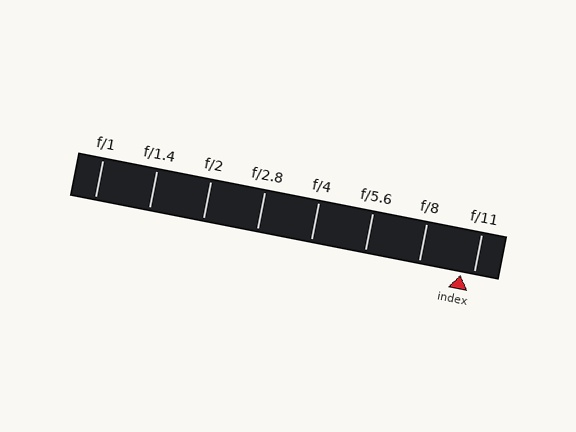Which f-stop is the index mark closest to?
The index mark is closest to f/11.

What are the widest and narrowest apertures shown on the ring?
The widest aperture shown is f/1 and the narrowest is f/11.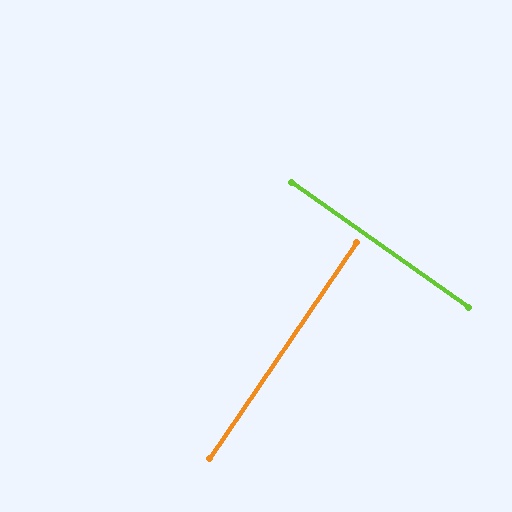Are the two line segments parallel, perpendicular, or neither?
Perpendicular — they meet at approximately 89°.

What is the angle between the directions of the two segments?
Approximately 89 degrees.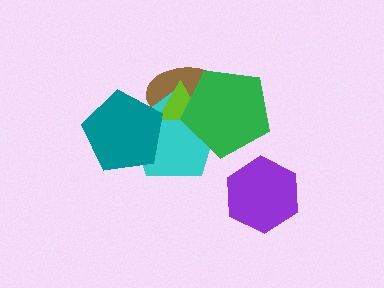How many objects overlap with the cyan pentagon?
4 objects overlap with the cyan pentagon.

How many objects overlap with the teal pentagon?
2 objects overlap with the teal pentagon.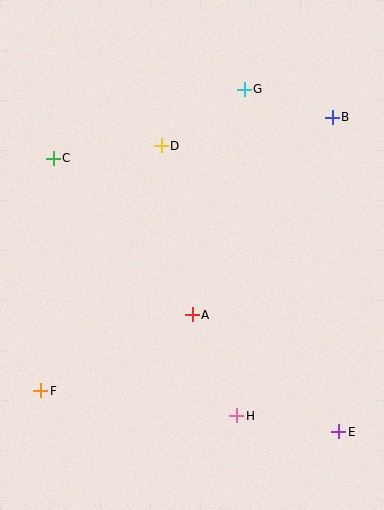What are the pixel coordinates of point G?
Point G is at (244, 89).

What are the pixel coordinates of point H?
Point H is at (237, 416).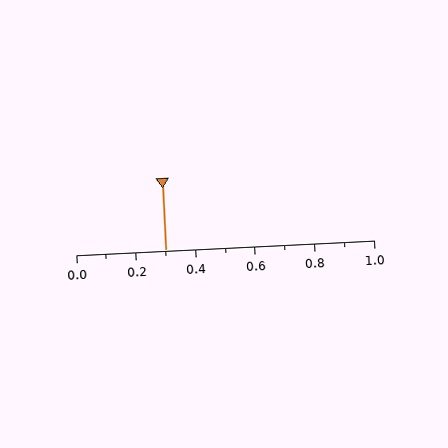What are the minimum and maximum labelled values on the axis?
The axis runs from 0.0 to 1.0.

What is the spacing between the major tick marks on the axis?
The major ticks are spaced 0.2 apart.